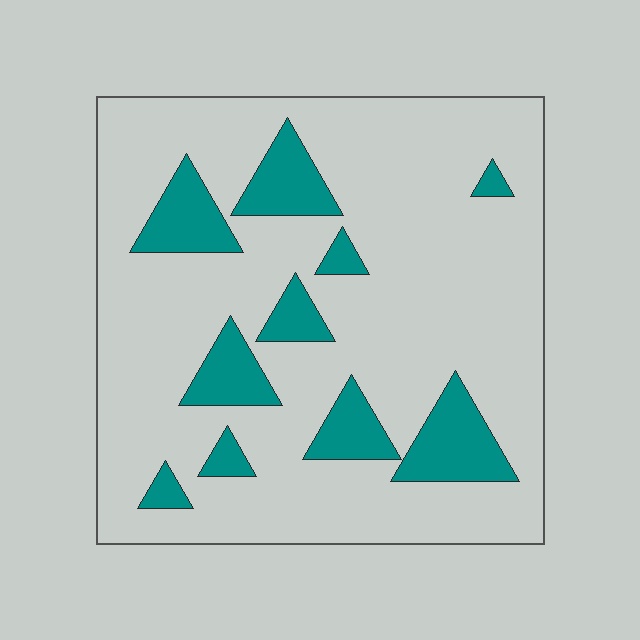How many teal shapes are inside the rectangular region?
10.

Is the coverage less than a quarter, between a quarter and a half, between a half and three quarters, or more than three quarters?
Less than a quarter.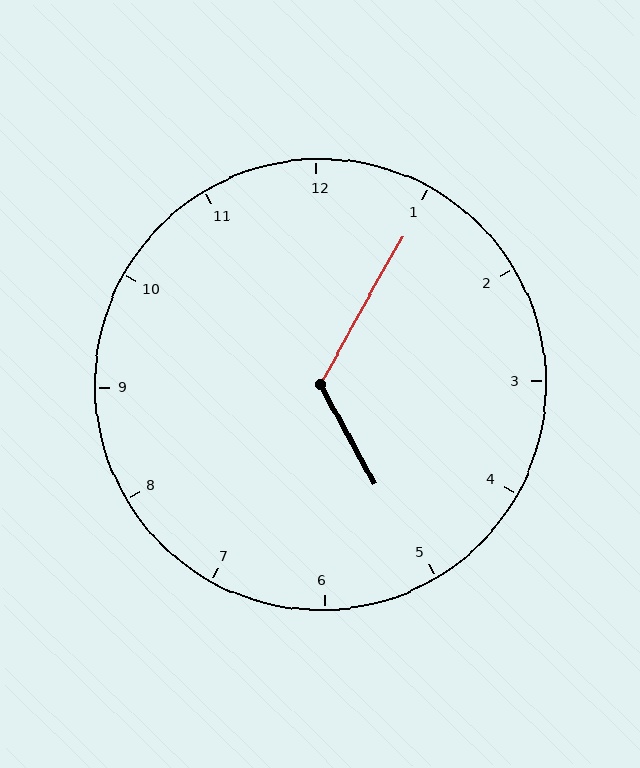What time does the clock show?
5:05.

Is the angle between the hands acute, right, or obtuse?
It is obtuse.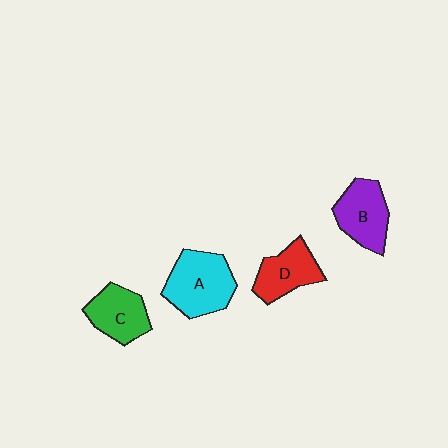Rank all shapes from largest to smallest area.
From largest to smallest: A (cyan), B (purple), C (green), D (red).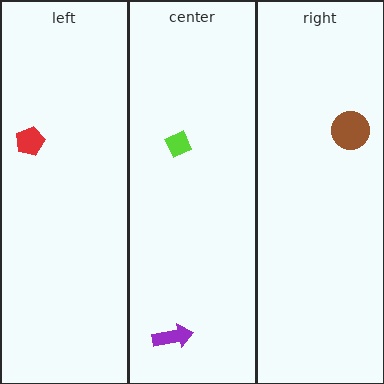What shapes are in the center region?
The purple arrow, the lime diamond.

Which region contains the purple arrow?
The center region.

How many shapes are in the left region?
1.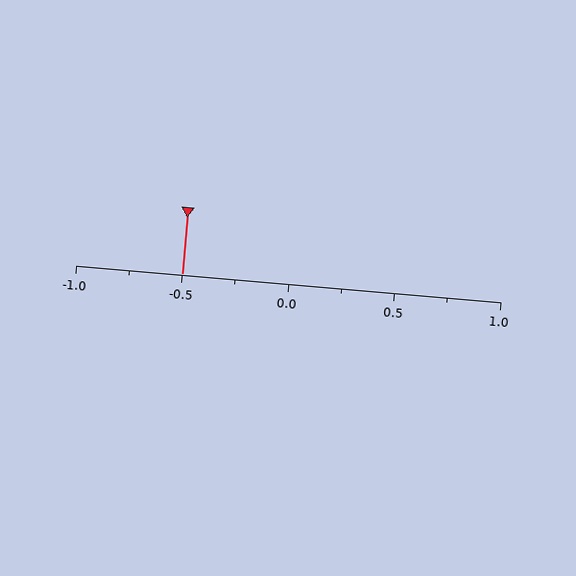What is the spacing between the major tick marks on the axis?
The major ticks are spaced 0.5 apart.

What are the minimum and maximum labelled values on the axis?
The axis runs from -1.0 to 1.0.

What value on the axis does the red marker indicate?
The marker indicates approximately -0.5.